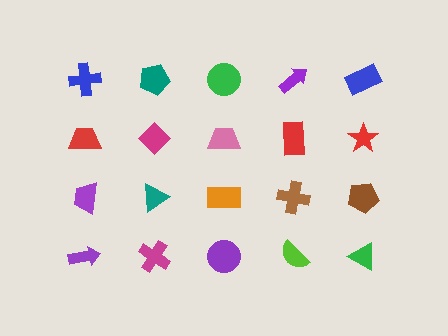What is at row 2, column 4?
A red rectangle.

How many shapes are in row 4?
5 shapes.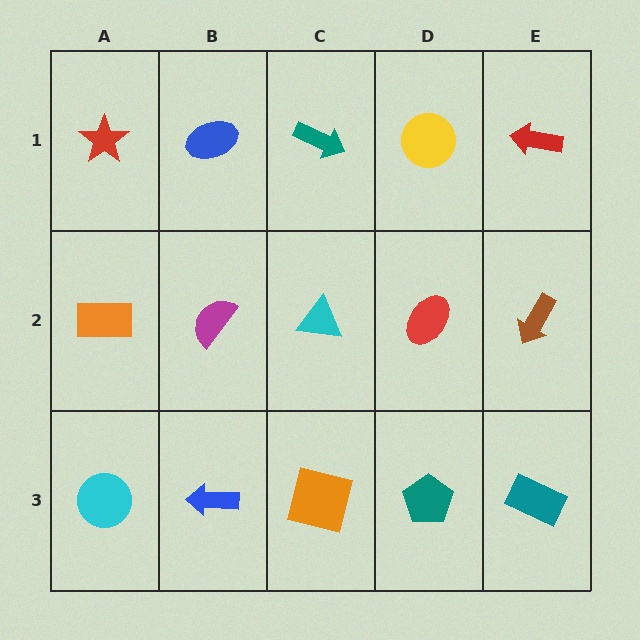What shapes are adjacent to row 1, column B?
A magenta semicircle (row 2, column B), a red star (row 1, column A), a teal arrow (row 1, column C).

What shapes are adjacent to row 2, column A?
A red star (row 1, column A), a cyan circle (row 3, column A), a magenta semicircle (row 2, column B).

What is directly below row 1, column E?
A brown arrow.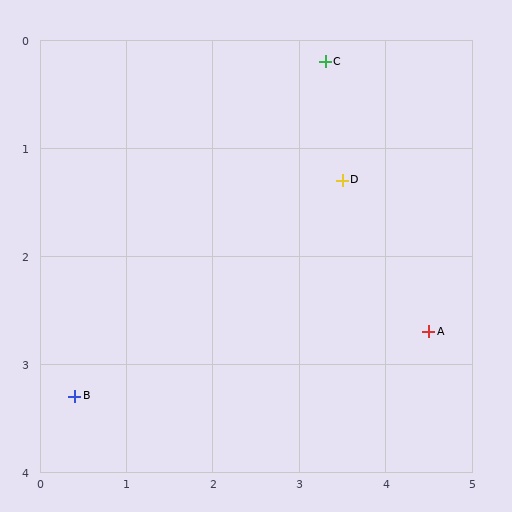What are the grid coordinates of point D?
Point D is at approximately (3.5, 1.3).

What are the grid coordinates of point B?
Point B is at approximately (0.4, 3.3).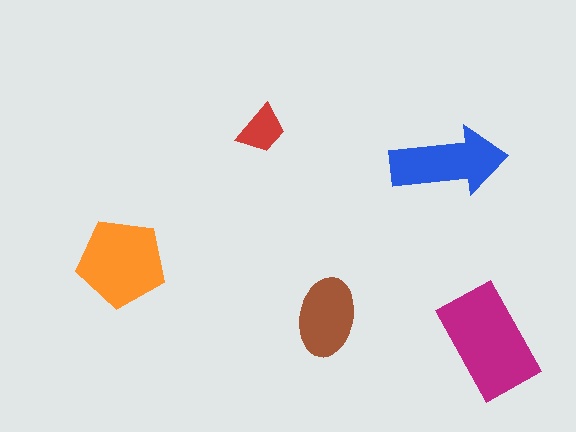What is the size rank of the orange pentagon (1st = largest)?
2nd.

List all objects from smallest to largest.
The red trapezoid, the brown ellipse, the blue arrow, the orange pentagon, the magenta rectangle.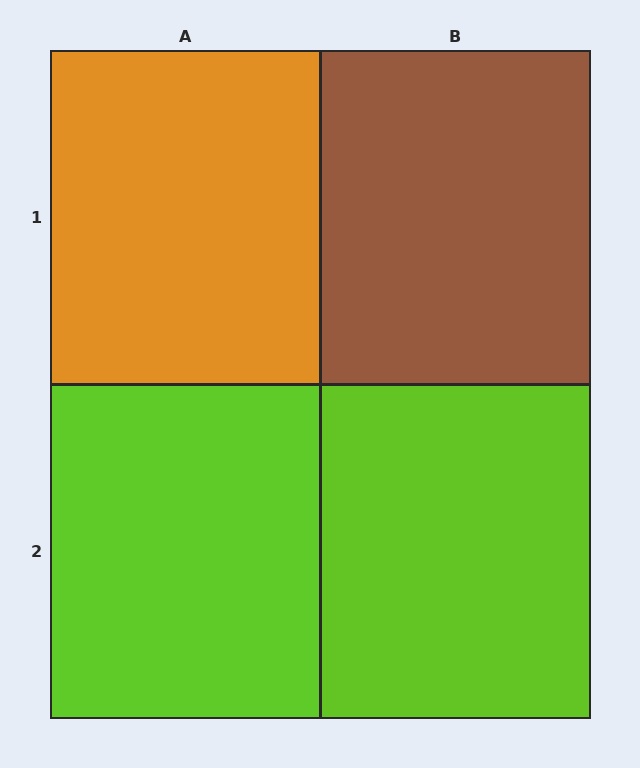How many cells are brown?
1 cell is brown.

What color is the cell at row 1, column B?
Brown.